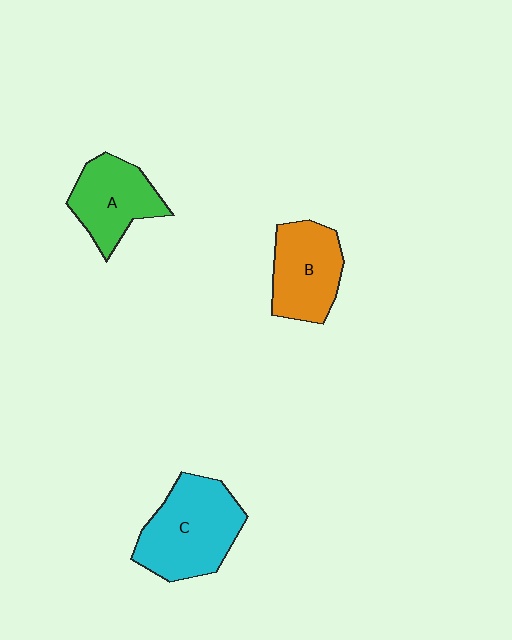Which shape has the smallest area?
Shape A (green).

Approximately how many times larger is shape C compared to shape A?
Approximately 1.4 times.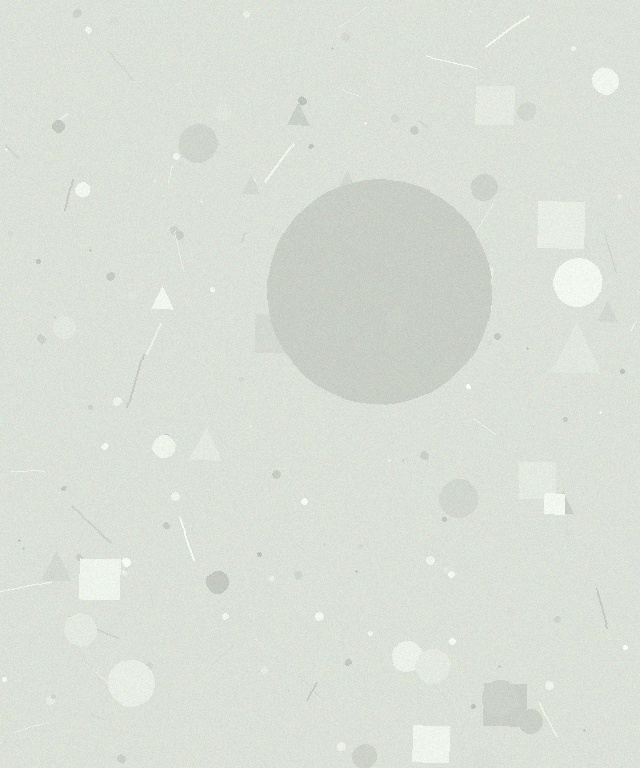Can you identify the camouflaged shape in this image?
The camouflaged shape is a circle.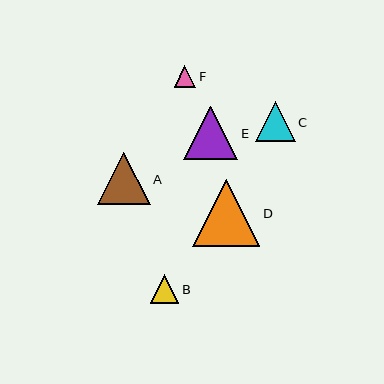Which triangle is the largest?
Triangle D is the largest with a size of approximately 67 pixels.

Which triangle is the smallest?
Triangle F is the smallest with a size of approximately 22 pixels.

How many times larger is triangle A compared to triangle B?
Triangle A is approximately 1.9 times the size of triangle B.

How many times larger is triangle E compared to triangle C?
Triangle E is approximately 1.3 times the size of triangle C.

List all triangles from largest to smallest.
From largest to smallest: D, E, A, C, B, F.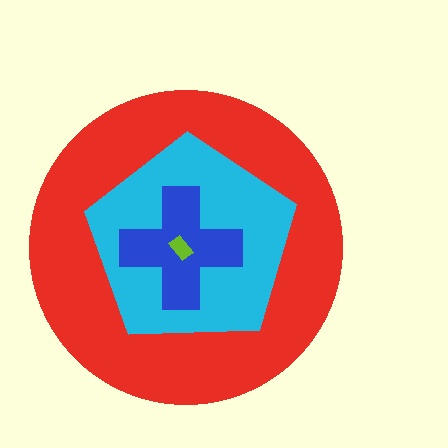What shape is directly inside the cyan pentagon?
The blue cross.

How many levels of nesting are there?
4.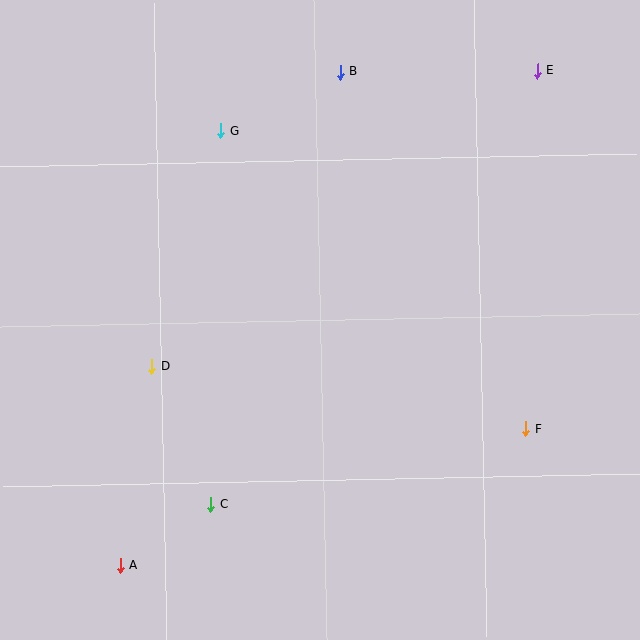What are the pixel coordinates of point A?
Point A is at (120, 566).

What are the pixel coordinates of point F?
Point F is at (526, 428).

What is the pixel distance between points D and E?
The distance between D and E is 486 pixels.